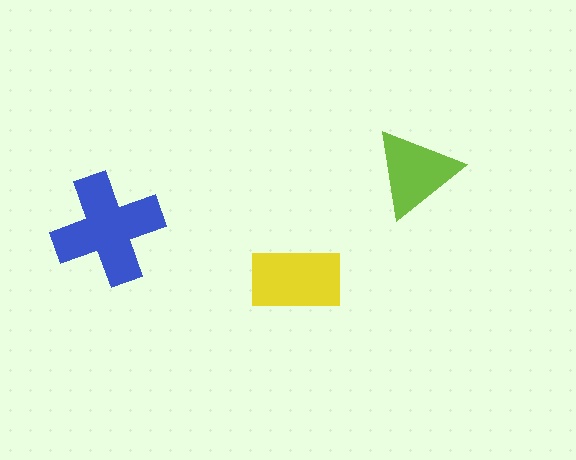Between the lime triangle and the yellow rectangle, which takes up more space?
The yellow rectangle.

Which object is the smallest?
The lime triangle.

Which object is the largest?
The blue cross.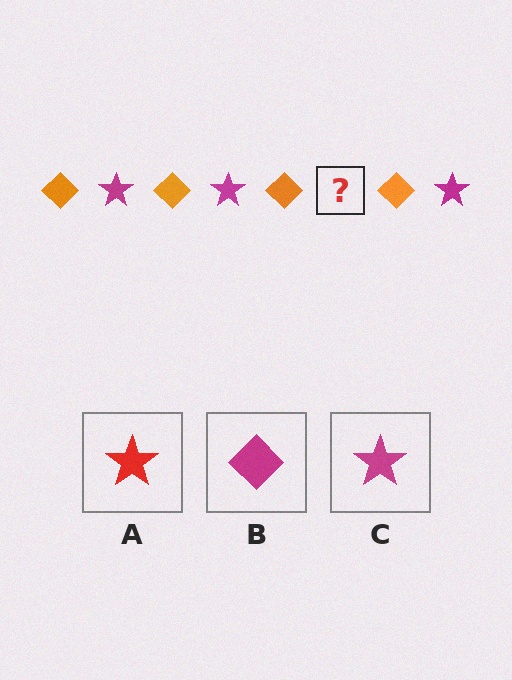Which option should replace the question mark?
Option C.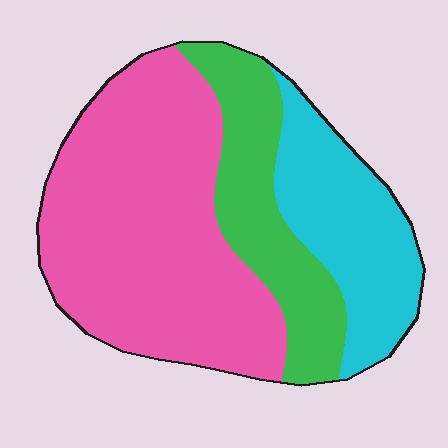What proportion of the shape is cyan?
Cyan covers 24% of the shape.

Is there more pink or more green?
Pink.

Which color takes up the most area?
Pink, at roughly 55%.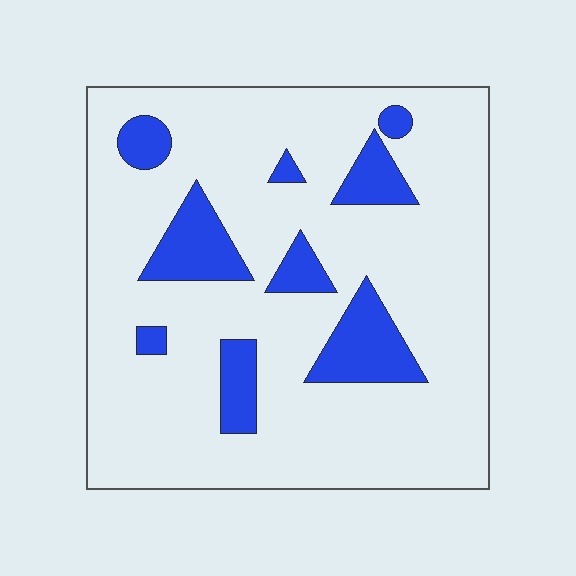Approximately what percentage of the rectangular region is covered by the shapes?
Approximately 15%.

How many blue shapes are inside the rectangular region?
9.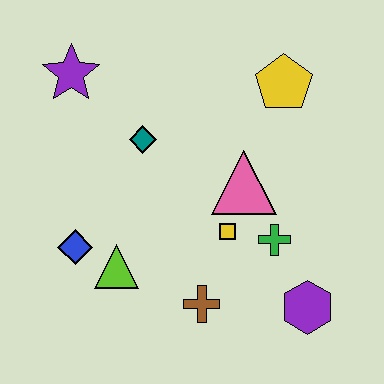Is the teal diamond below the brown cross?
No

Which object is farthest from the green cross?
The purple star is farthest from the green cross.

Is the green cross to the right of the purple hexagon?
No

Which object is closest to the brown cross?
The yellow square is closest to the brown cross.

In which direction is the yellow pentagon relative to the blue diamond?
The yellow pentagon is to the right of the blue diamond.